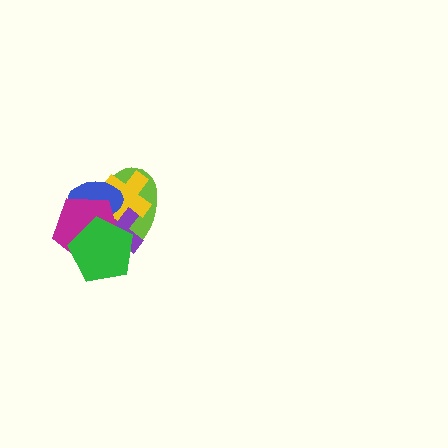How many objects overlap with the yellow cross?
4 objects overlap with the yellow cross.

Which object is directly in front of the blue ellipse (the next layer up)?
The magenta pentagon is directly in front of the blue ellipse.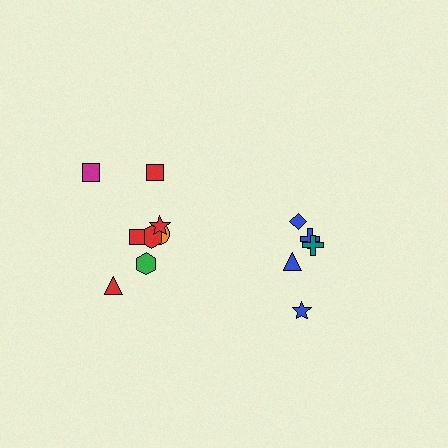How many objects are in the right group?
There are 5 objects.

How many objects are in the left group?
There are 8 objects.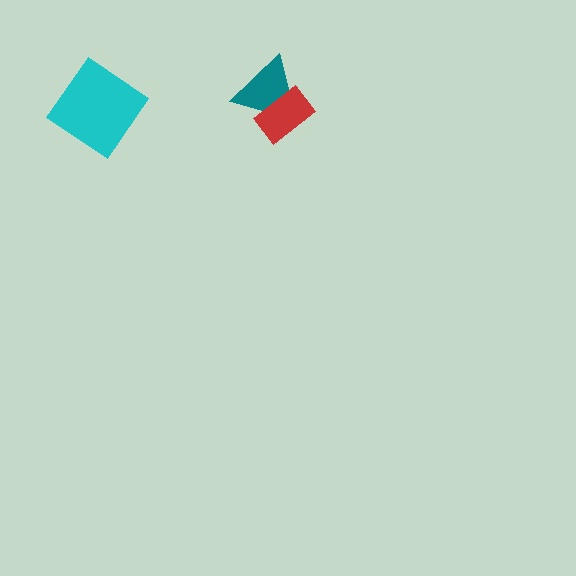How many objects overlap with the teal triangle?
1 object overlaps with the teal triangle.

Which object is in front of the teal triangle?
The red rectangle is in front of the teal triangle.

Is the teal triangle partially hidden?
Yes, it is partially covered by another shape.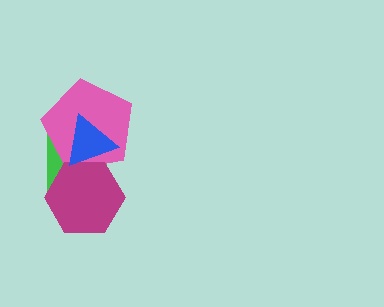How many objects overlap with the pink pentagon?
3 objects overlap with the pink pentagon.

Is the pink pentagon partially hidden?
Yes, it is partially covered by another shape.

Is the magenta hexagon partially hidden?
Yes, it is partially covered by another shape.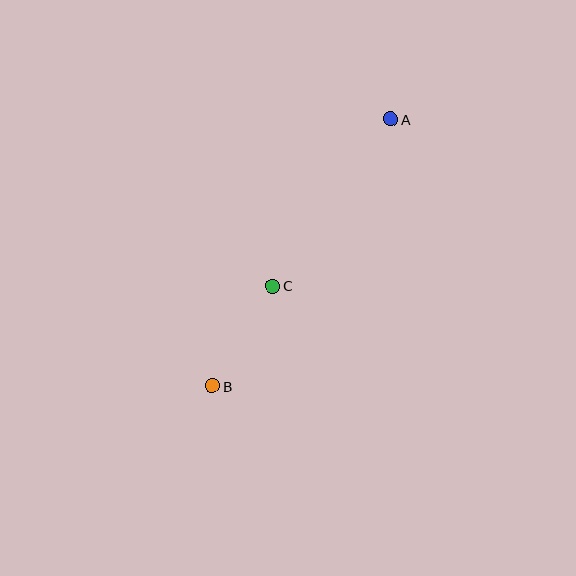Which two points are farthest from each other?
Points A and B are farthest from each other.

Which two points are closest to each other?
Points B and C are closest to each other.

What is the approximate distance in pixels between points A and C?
The distance between A and C is approximately 204 pixels.